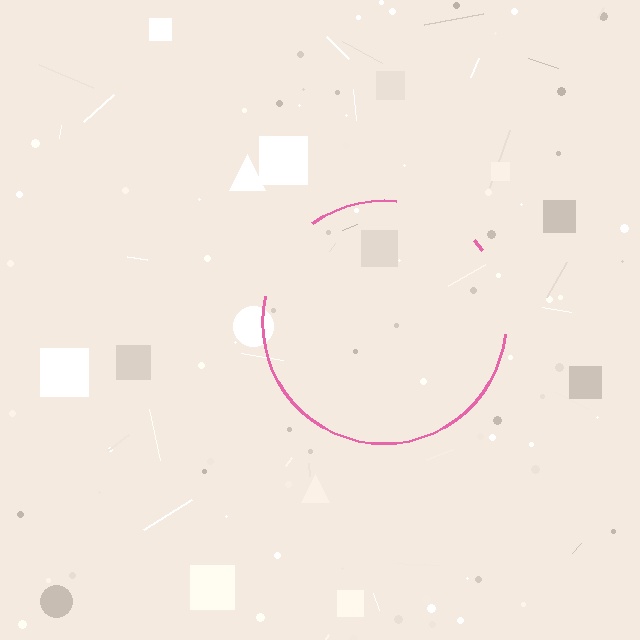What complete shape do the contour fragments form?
The contour fragments form a circle.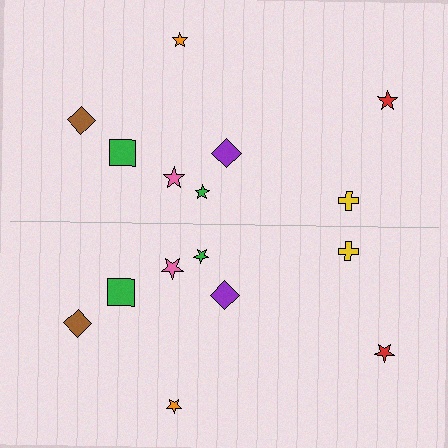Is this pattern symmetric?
Yes, this pattern has bilateral (reflection) symmetry.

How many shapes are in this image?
There are 16 shapes in this image.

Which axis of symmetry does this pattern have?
The pattern has a horizontal axis of symmetry running through the center of the image.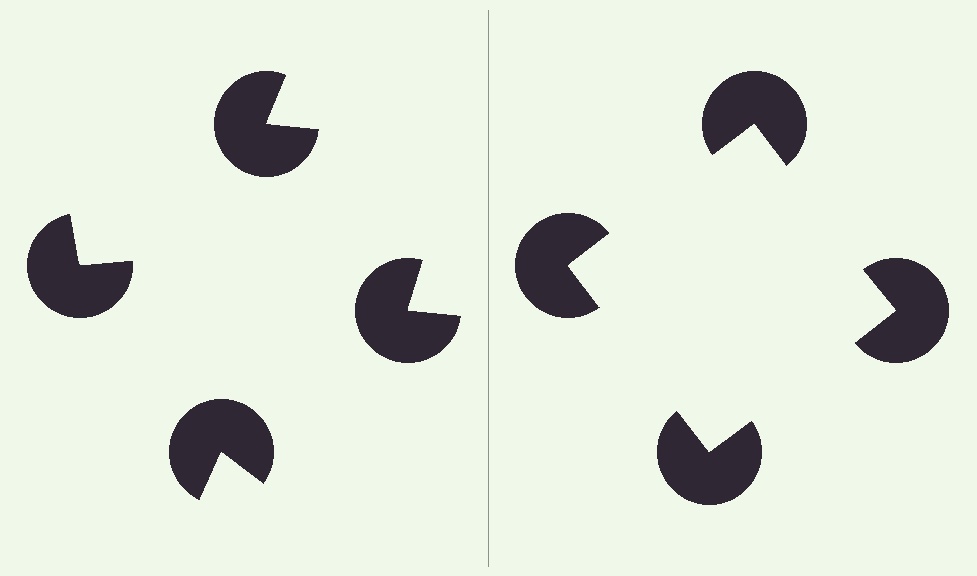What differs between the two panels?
The pac-man discs are positioned identically on both sides; only the wedge orientations differ. On the right they align to a square; on the left they are misaligned.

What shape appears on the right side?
An illusory square.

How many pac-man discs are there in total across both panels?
8 — 4 on each side.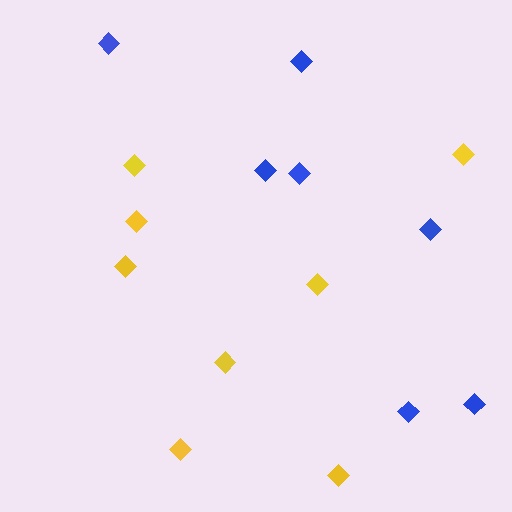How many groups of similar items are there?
There are 2 groups: one group of yellow diamonds (8) and one group of blue diamonds (7).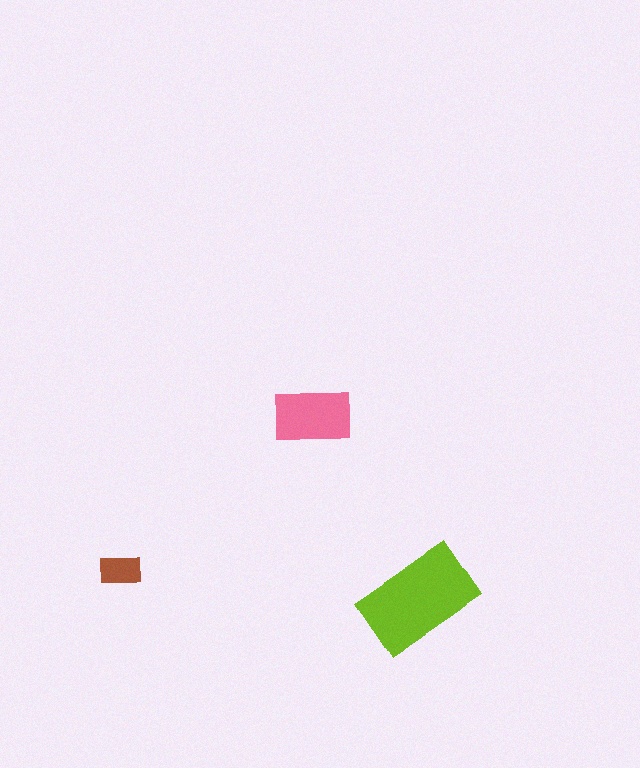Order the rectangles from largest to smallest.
the lime one, the pink one, the brown one.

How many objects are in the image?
There are 3 objects in the image.